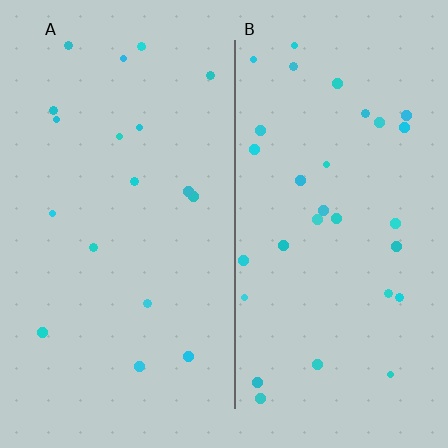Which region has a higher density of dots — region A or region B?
B (the right).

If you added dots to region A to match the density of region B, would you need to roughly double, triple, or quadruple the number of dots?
Approximately double.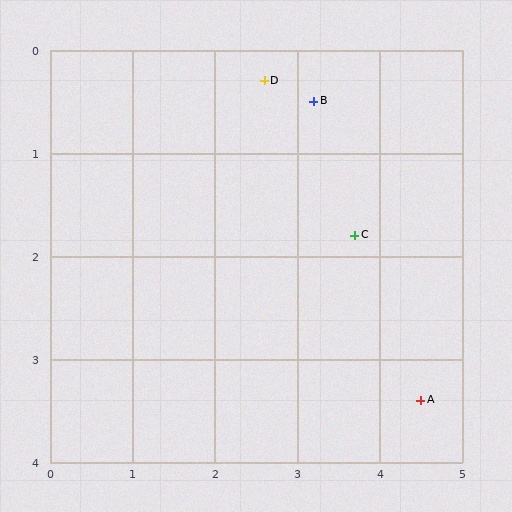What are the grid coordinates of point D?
Point D is at approximately (2.6, 0.3).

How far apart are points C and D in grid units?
Points C and D are about 1.9 grid units apart.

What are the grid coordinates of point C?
Point C is at approximately (3.7, 1.8).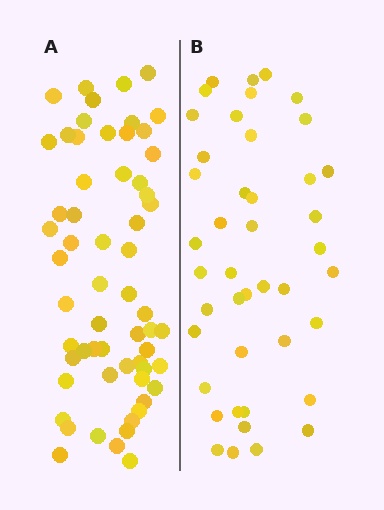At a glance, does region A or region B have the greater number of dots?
Region A (the left region) has more dots.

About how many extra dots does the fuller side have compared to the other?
Region A has approximately 15 more dots than region B.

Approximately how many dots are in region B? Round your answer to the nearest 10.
About 40 dots. (The exact count is 43, which rounds to 40.)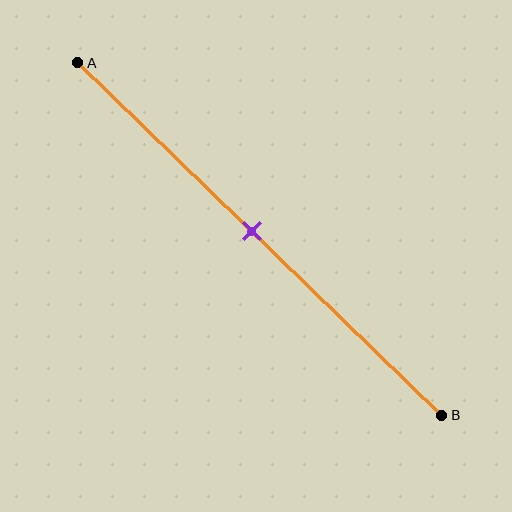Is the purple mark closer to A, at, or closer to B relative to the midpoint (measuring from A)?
The purple mark is approximately at the midpoint of segment AB.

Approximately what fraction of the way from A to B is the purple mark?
The purple mark is approximately 50% of the way from A to B.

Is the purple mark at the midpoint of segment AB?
Yes, the mark is approximately at the midpoint.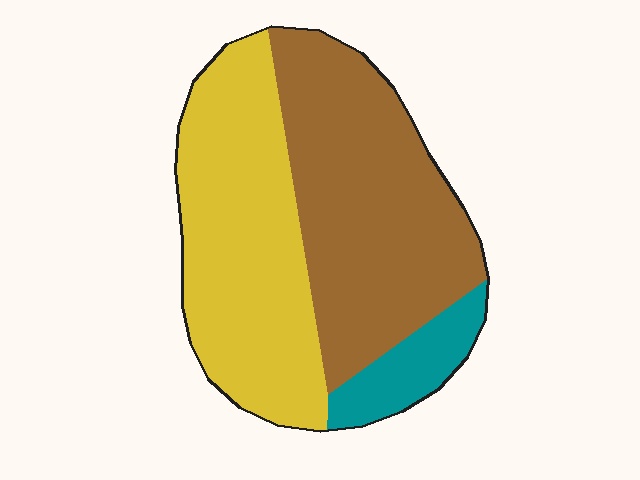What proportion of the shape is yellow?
Yellow covers 43% of the shape.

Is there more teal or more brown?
Brown.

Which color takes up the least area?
Teal, at roughly 10%.